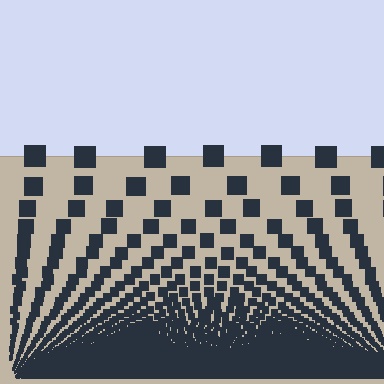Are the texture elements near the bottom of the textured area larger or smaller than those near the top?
Smaller. The gradient is inverted — elements near the bottom are smaller and denser.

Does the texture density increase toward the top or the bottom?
Density increases toward the bottom.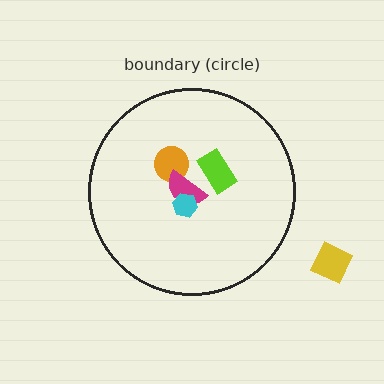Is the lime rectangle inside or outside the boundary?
Inside.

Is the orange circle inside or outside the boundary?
Inside.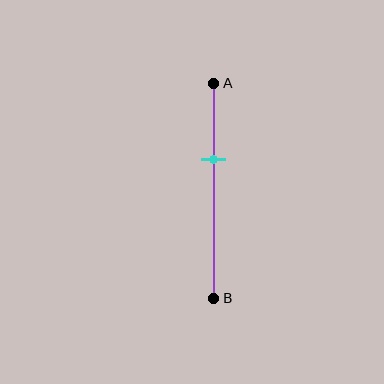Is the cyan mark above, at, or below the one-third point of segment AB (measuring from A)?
The cyan mark is approximately at the one-third point of segment AB.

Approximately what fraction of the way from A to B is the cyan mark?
The cyan mark is approximately 35% of the way from A to B.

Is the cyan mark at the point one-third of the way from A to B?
Yes, the mark is approximately at the one-third point.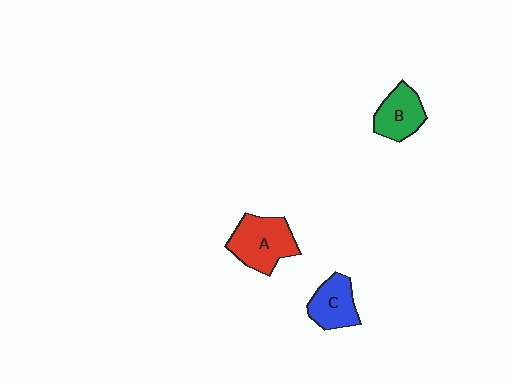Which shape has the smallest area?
Shape C (blue).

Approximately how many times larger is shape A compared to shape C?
Approximately 1.4 times.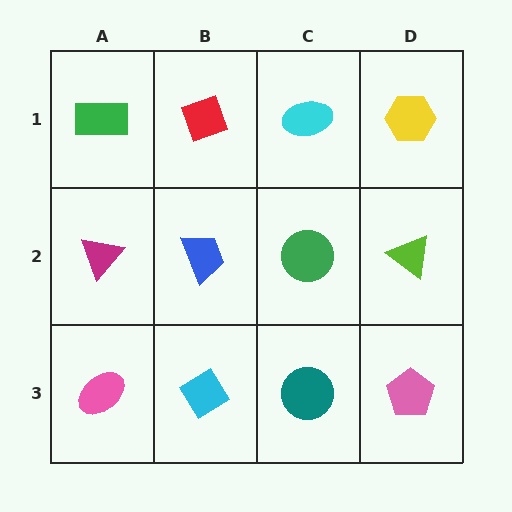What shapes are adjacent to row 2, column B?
A red diamond (row 1, column B), a cyan diamond (row 3, column B), a magenta triangle (row 2, column A), a green circle (row 2, column C).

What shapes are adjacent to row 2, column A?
A green rectangle (row 1, column A), a pink ellipse (row 3, column A), a blue trapezoid (row 2, column B).